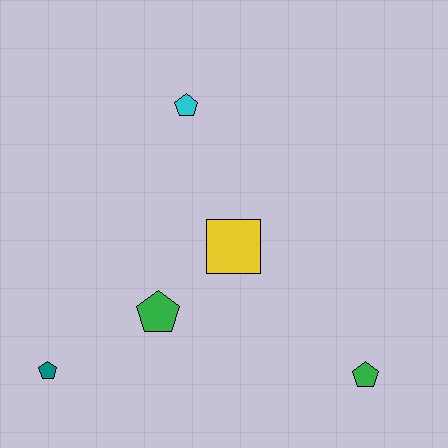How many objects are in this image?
There are 5 objects.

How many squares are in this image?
There is 1 square.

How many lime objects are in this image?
There are no lime objects.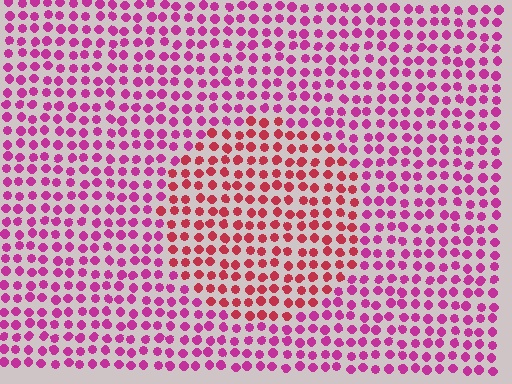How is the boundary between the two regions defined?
The boundary is defined purely by a slight shift in hue (about 33 degrees). Spacing, size, and orientation are identical on both sides.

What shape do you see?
I see a circle.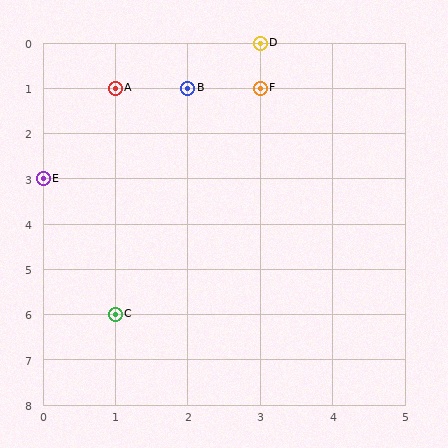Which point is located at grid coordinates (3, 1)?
Point F is at (3, 1).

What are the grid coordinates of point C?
Point C is at grid coordinates (1, 6).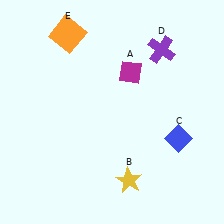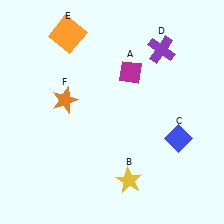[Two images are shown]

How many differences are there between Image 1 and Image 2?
There is 1 difference between the two images.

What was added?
An orange star (F) was added in Image 2.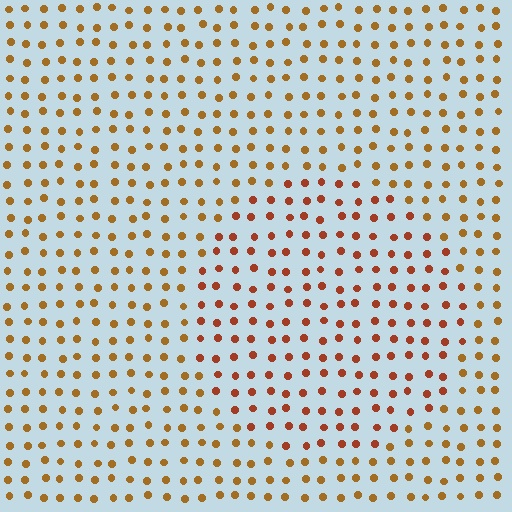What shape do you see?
I see a circle.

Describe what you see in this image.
The image is filled with small brown elements in a uniform arrangement. A circle-shaped region is visible where the elements are tinted to a slightly different hue, forming a subtle color boundary.